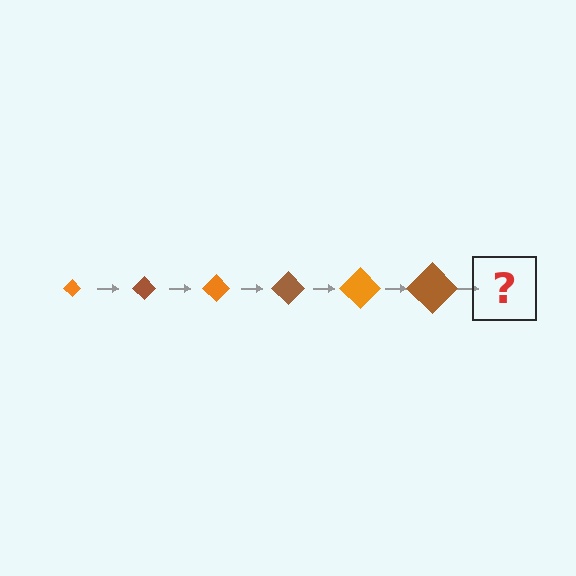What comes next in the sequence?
The next element should be an orange diamond, larger than the previous one.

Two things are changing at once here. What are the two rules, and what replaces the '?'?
The two rules are that the diamond grows larger each step and the color cycles through orange and brown. The '?' should be an orange diamond, larger than the previous one.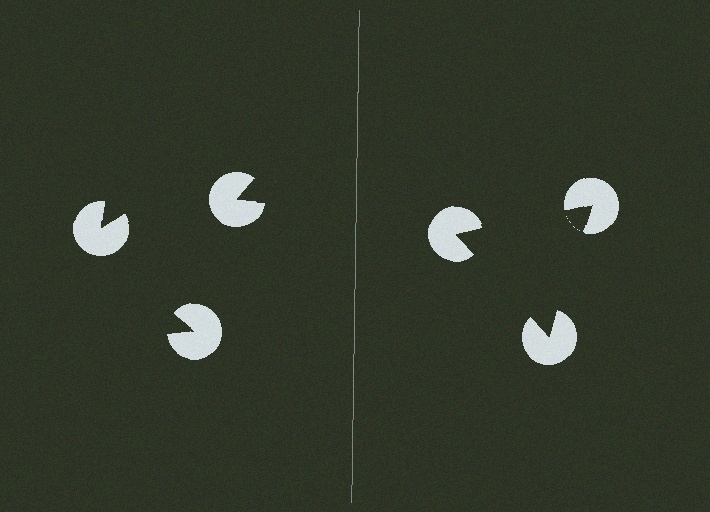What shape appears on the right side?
An illusory triangle.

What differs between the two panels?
The pac-man discs are positioned identically on both sides; only the wedge orientations differ. On the right they align to a triangle; on the left they are misaligned.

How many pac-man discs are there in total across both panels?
6 — 3 on each side.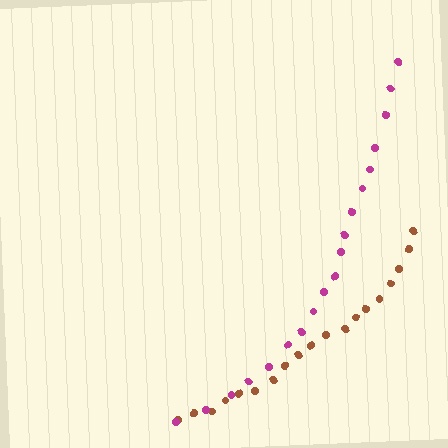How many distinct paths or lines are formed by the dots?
There are 2 distinct paths.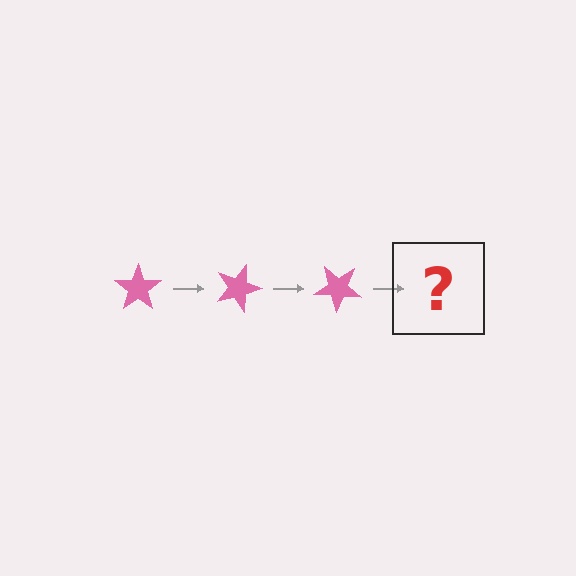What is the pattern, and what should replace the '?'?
The pattern is that the star rotates 20 degrees each step. The '?' should be a pink star rotated 60 degrees.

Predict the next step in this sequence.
The next step is a pink star rotated 60 degrees.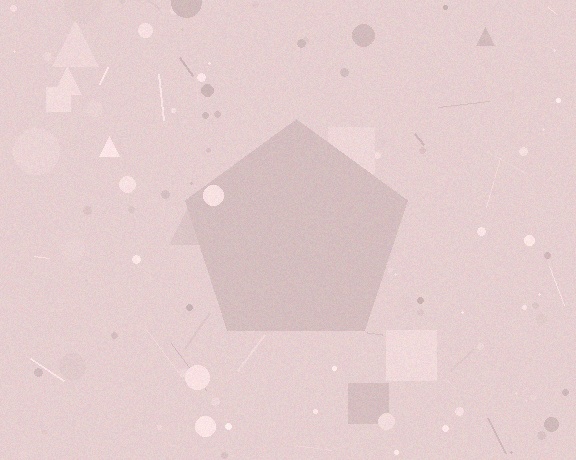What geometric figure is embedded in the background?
A pentagon is embedded in the background.